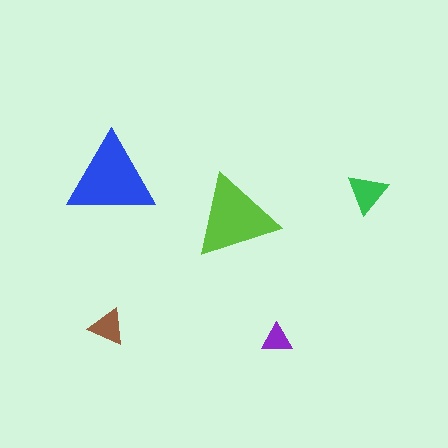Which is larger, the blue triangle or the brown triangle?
The blue one.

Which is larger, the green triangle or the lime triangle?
The lime one.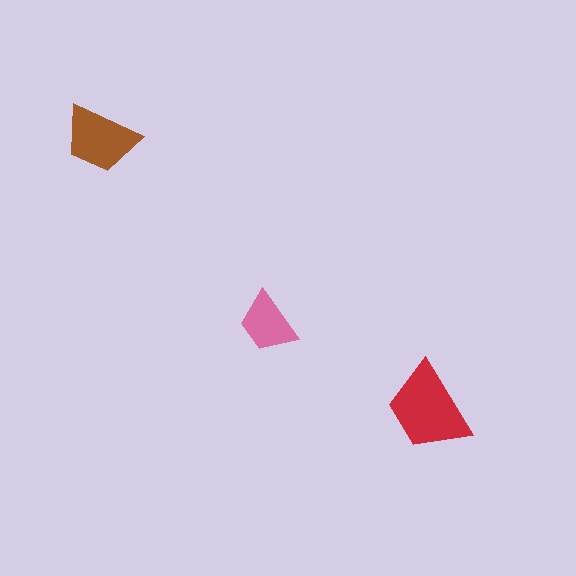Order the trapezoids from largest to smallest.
the red one, the brown one, the pink one.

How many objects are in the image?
There are 3 objects in the image.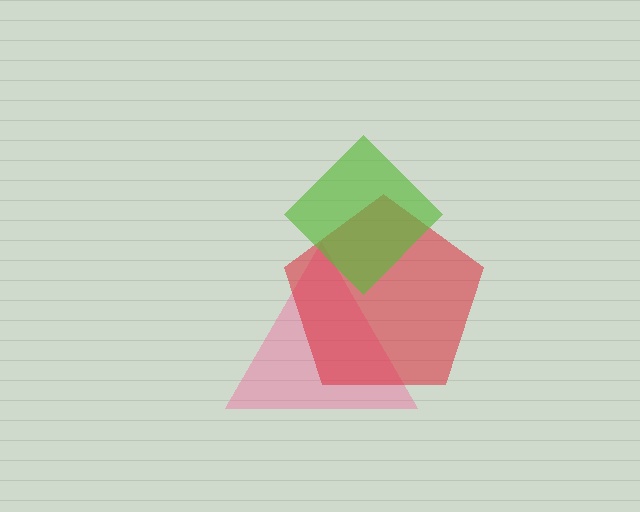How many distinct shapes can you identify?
There are 3 distinct shapes: a pink triangle, a red pentagon, a lime diamond.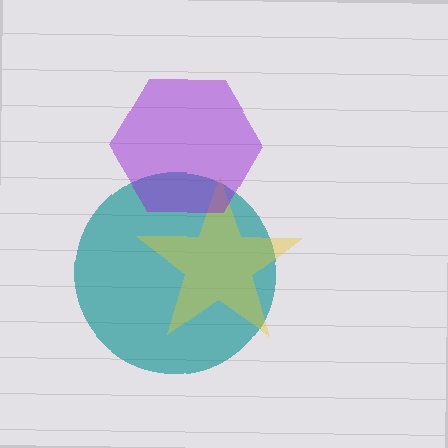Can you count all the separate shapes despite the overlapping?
Yes, there are 3 separate shapes.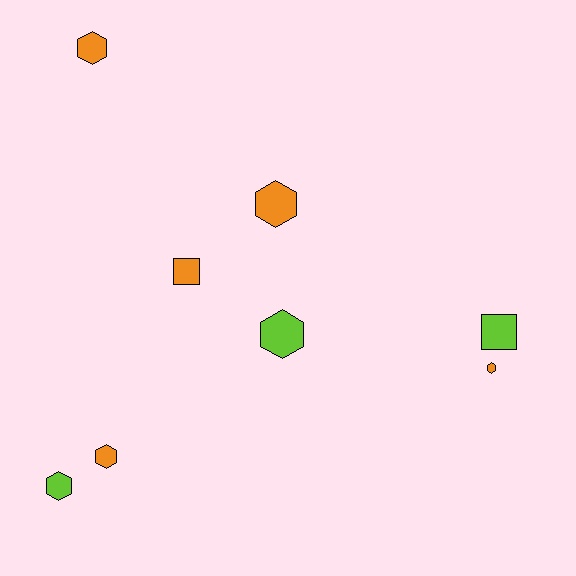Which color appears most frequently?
Orange, with 5 objects.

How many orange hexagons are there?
There are 4 orange hexagons.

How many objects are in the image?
There are 8 objects.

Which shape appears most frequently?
Hexagon, with 6 objects.